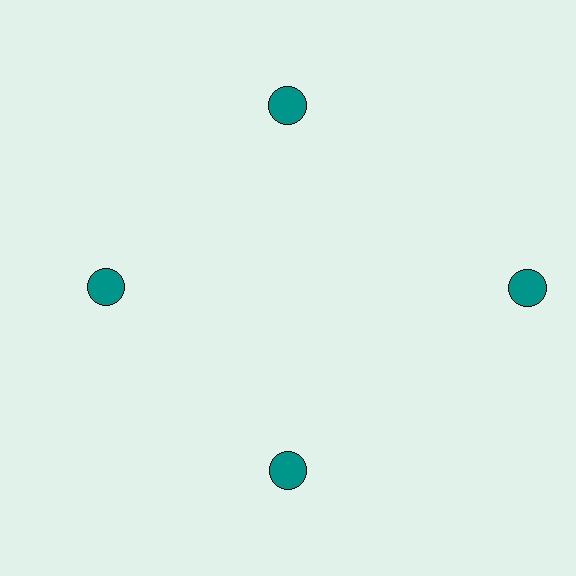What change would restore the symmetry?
The symmetry would be restored by moving it inward, back onto the ring so that all 4 circles sit at equal angles and equal distance from the center.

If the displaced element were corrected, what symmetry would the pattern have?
It would have 4-fold rotational symmetry — the pattern would map onto itself every 90 degrees.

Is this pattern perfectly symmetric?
No. The 4 teal circles are arranged in a ring, but one element near the 3 o'clock position is pushed outward from the center, breaking the 4-fold rotational symmetry.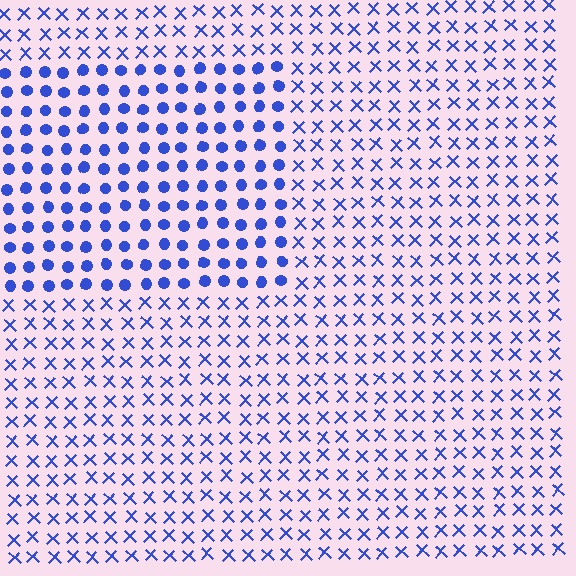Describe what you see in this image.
The image is filled with small blue elements arranged in a uniform grid. A rectangle-shaped region contains circles, while the surrounding area contains X marks. The boundary is defined purely by the change in element shape.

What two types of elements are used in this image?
The image uses circles inside the rectangle region and X marks outside it.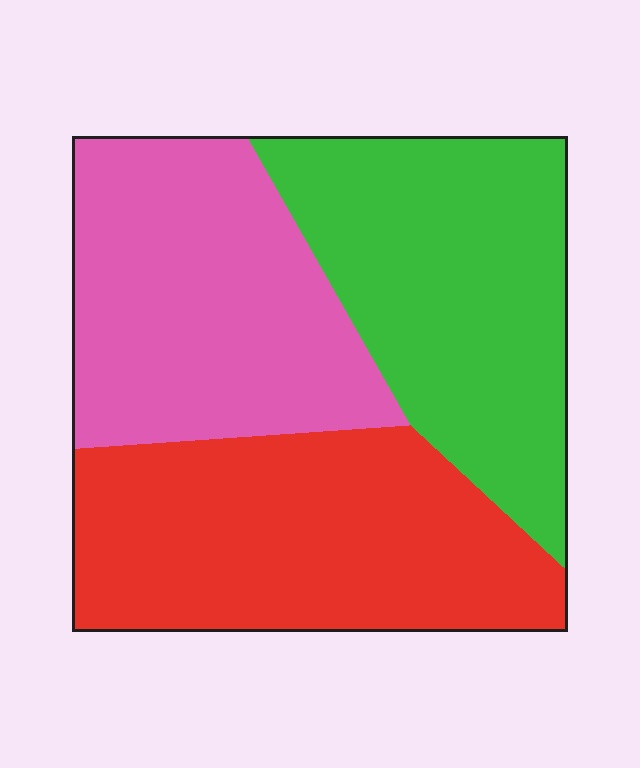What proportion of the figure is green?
Green takes up between a quarter and a half of the figure.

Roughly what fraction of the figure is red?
Red takes up between a third and a half of the figure.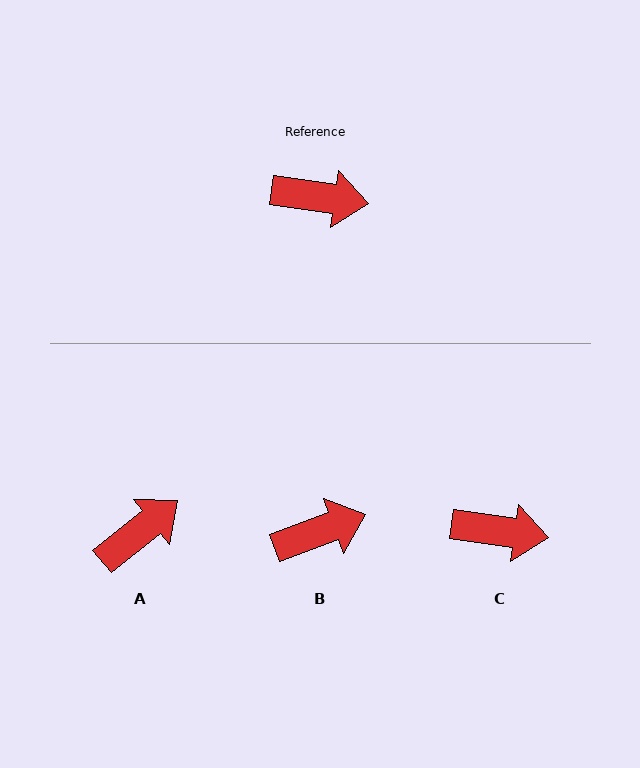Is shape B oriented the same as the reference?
No, it is off by about 28 degrees.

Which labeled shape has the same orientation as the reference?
C.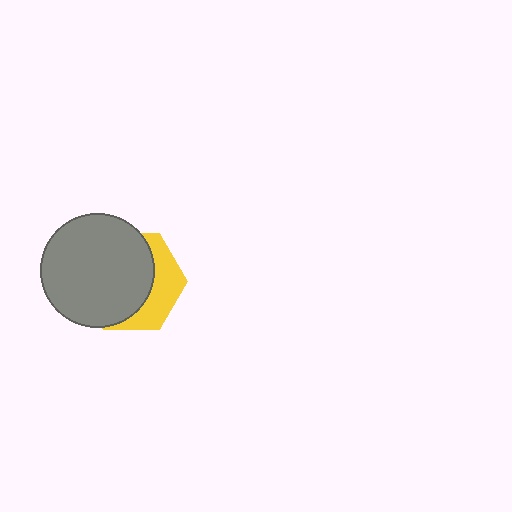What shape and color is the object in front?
The object in front is a gray circle.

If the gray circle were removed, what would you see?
You would see the complete yellow hexagon.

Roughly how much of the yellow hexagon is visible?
A small part of it is visible (roughly 34%).